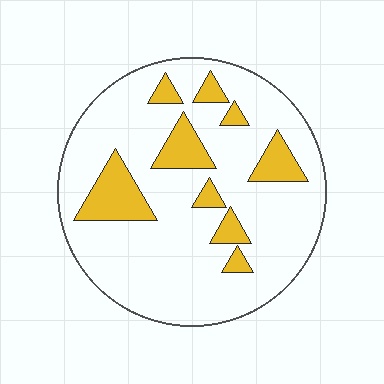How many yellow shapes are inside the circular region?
9.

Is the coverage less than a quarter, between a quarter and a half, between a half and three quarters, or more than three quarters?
Less than a quarter.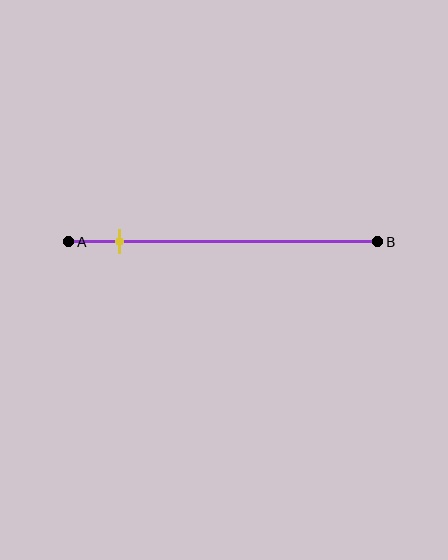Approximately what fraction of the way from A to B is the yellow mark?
The yellow mark is approximately 15% of the way from A to B.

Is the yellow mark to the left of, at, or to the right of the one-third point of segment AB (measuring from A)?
The yellow mark is to the left of the one-third point of segment AB.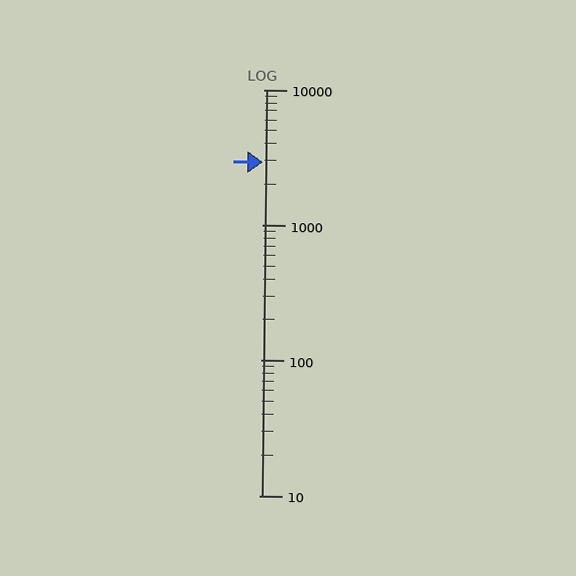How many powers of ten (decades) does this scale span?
The scale spans 3 decades, from 10 to 10000.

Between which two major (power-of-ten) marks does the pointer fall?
The pointer is between 1000 and 10000.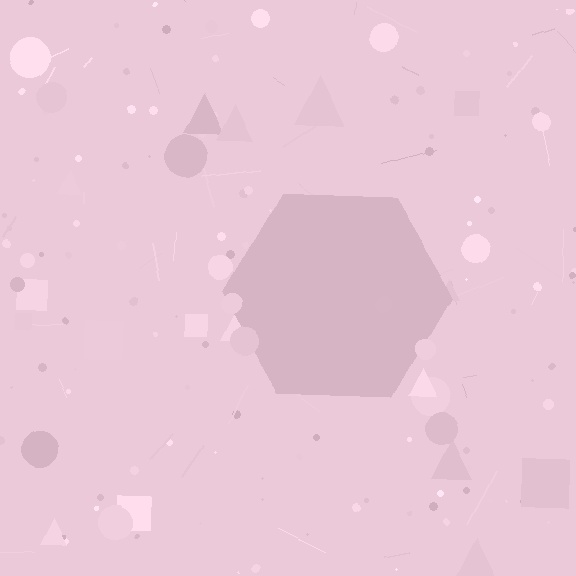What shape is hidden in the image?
A hexagon is hidden in the image.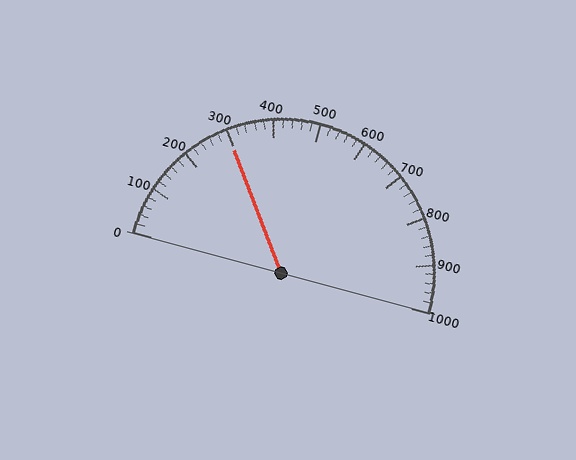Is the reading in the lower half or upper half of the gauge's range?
The reading is in the lower half of the range (0 to 1000).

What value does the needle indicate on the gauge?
The needle indicates approximately 300.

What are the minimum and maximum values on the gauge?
The gauge ranges from 0 to 1000.